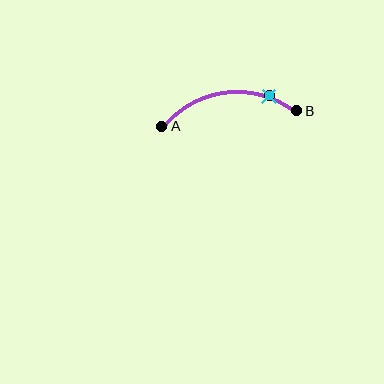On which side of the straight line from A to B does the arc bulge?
The arc bulges above the straight line connecting A and B.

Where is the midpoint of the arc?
The arc midpoint is the point on the curve farthest from the straight line joining A and B. It sits above that line.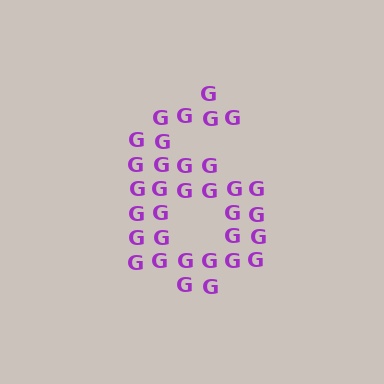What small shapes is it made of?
It is made of small letter G's.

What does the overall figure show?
The overall figure shows the digit 6.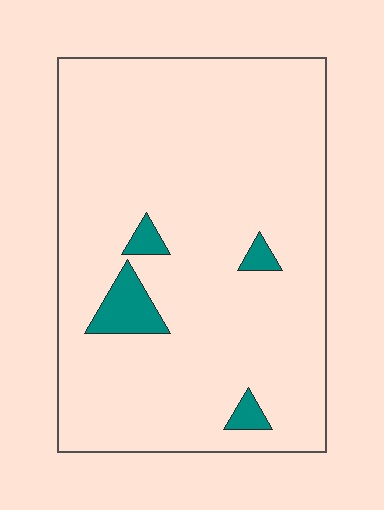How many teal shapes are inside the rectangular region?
4.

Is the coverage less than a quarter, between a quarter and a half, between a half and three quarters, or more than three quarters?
Less than a quarter.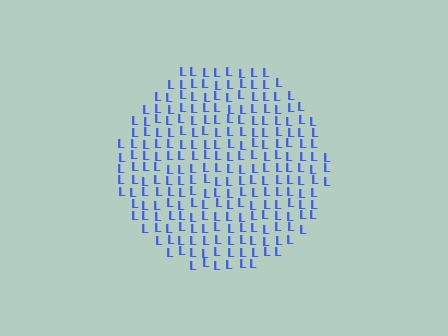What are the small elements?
The small elements are letter L's.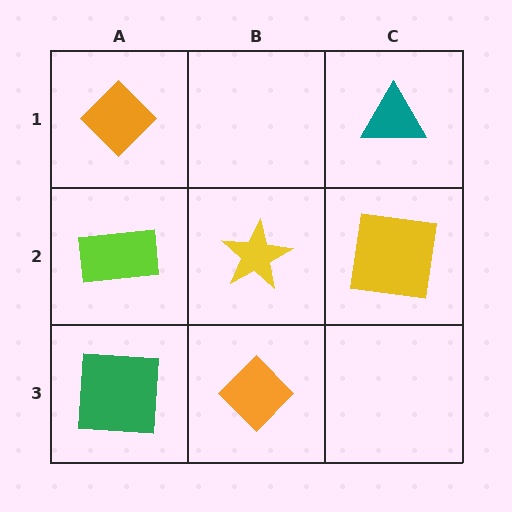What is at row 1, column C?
A teal triangle.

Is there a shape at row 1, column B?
No, that cell is empty.